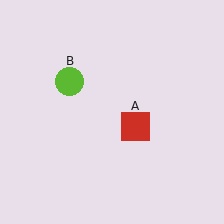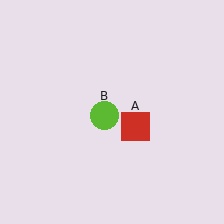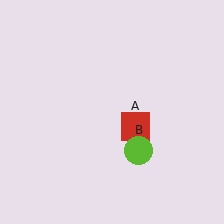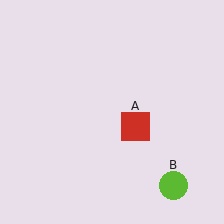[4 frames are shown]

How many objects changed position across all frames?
1 object changed position: lime circle (object B).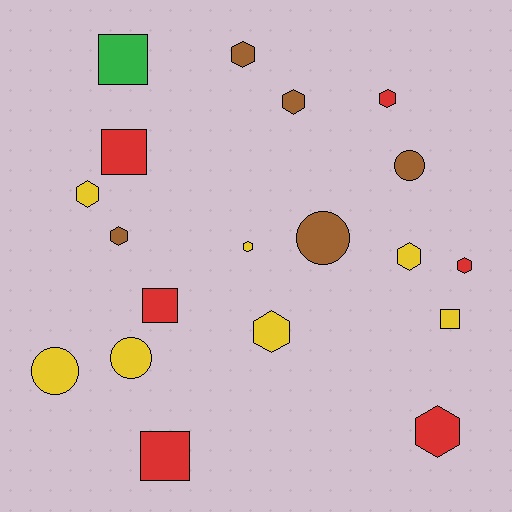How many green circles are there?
There are no green circles.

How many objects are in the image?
There are 19 objects.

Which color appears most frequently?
Yellow, with 7 objects.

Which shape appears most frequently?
Hexagon, with 10 objects.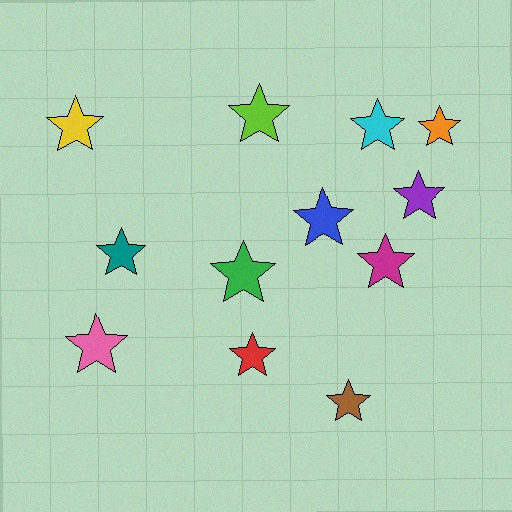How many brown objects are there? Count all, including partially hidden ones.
There is 1 brown object.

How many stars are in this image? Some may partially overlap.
There are 12 stars.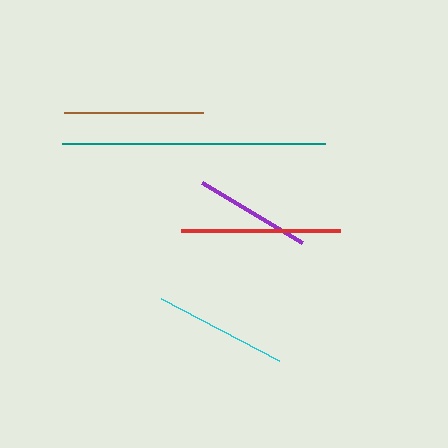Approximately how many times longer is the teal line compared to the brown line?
The teal line is approximately 1.9 times the length of the brown line.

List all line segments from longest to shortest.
From longest to shortest: teal, red, brown, cyan, purple.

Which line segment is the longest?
The teal line is the longest at approximately 263 pixels.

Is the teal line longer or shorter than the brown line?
The teal line is longer than the brown line.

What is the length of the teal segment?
The teal segment is approximately 263 pixels long.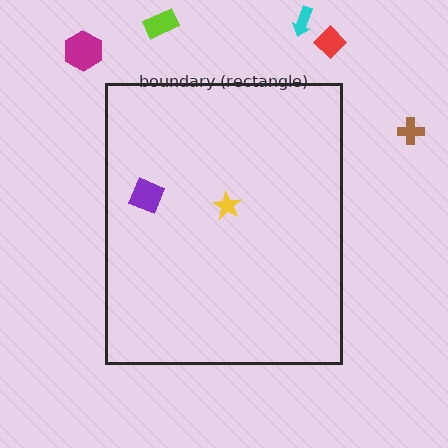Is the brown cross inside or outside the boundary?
Outside.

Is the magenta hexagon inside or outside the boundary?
Outside.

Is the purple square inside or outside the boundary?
Inside.